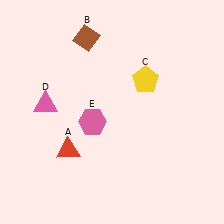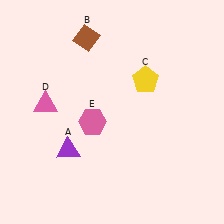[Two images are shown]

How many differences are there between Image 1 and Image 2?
There is 1 difference between the two images.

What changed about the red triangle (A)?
In Image 1, A is red. In Image 2, it changed to purple.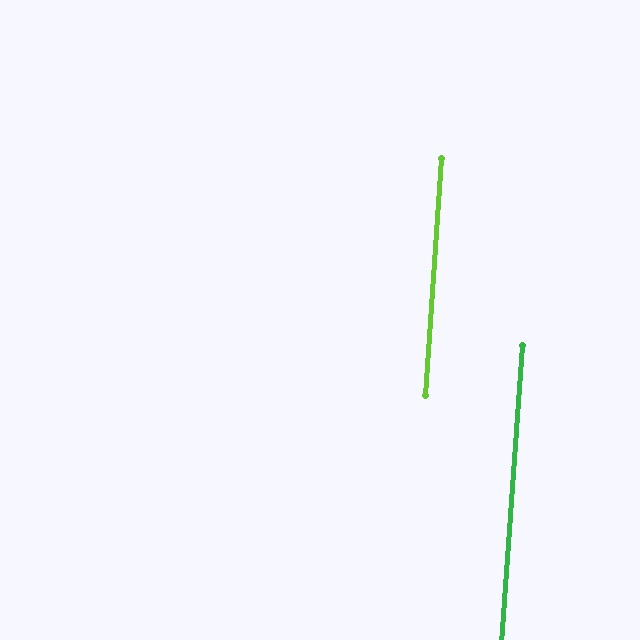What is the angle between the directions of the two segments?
Approximately 0 degrees.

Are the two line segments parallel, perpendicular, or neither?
Parallel — their directions differ by only 0.2°.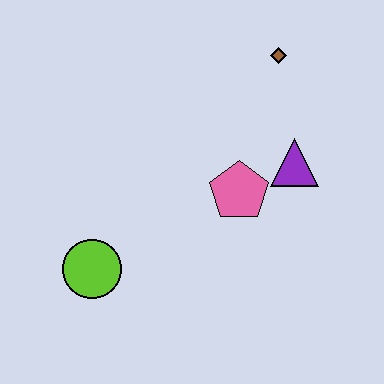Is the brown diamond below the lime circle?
No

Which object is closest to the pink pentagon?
The purple triangle is closest to the pink pentagon.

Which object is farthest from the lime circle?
The brown diamond is farthest from the lime circle.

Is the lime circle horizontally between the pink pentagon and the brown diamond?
No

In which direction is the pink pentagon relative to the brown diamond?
The pink pentagon is below the brown diamond.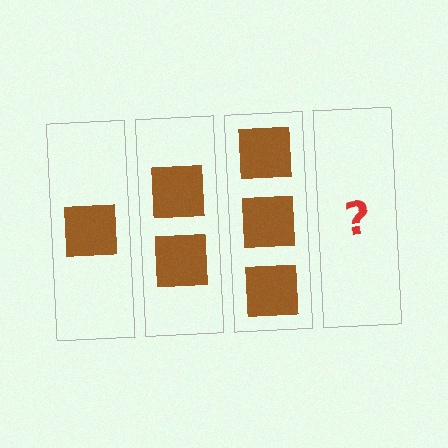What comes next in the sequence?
The next element should be 4 squares.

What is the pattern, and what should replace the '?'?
The pattern is that each step adds one more square. The '?' should be 4 squares.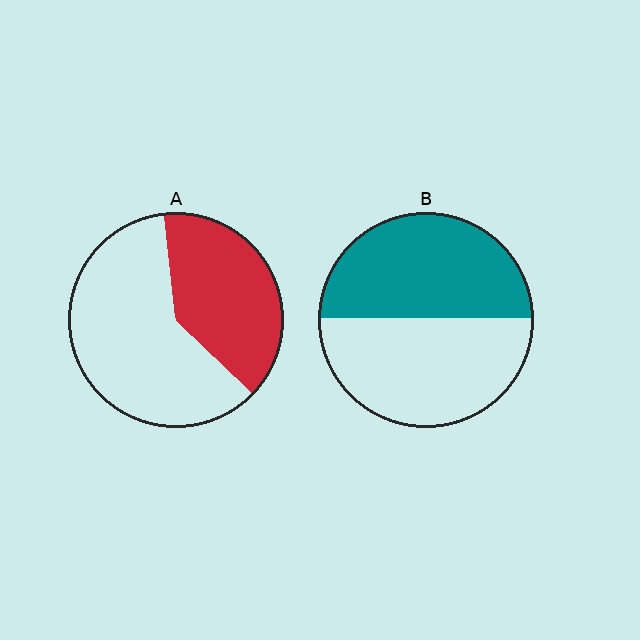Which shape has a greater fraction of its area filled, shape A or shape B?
Shape B.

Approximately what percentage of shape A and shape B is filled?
A is approximately 40% and B is approximately 50%.